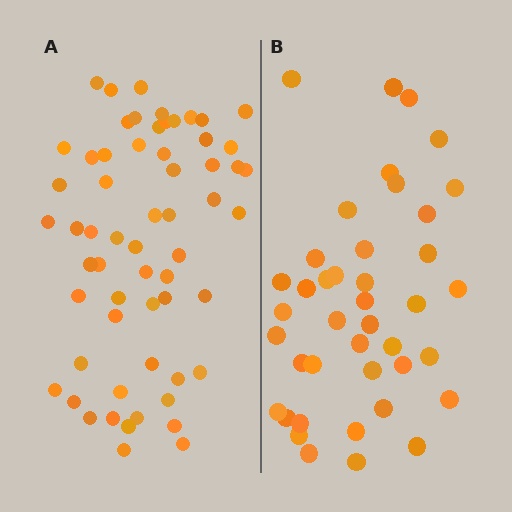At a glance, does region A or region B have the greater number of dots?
Region A (the left region) has more dots.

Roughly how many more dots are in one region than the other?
Region A has approximately 20 more dots than region B.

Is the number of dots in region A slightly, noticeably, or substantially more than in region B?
Region A has substantially more. The ratio is roughly 1.5 to 1.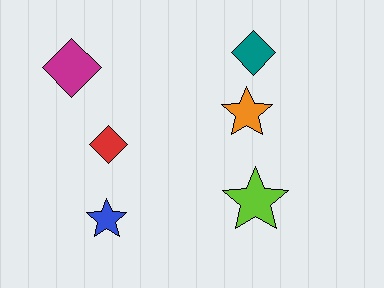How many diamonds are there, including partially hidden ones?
There are 3 diamonds.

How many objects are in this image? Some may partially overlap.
There are 6 objects.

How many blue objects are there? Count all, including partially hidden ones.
There is 1 blue object.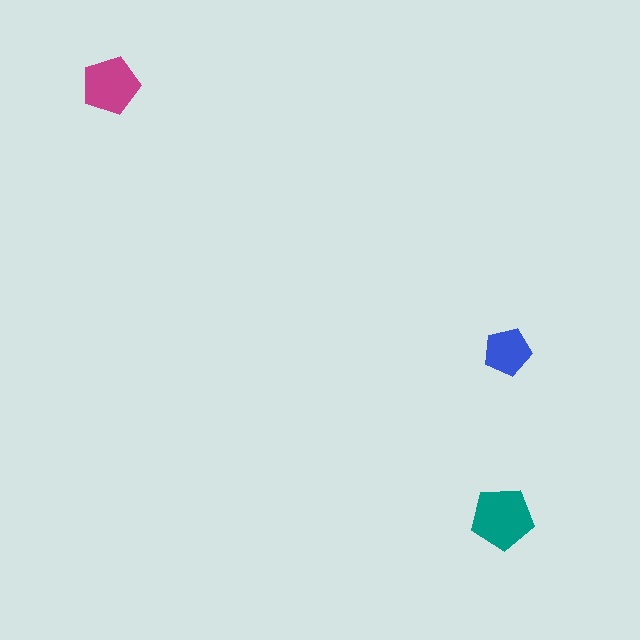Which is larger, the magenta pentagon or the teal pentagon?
The teal one.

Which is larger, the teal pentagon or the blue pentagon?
The teal one.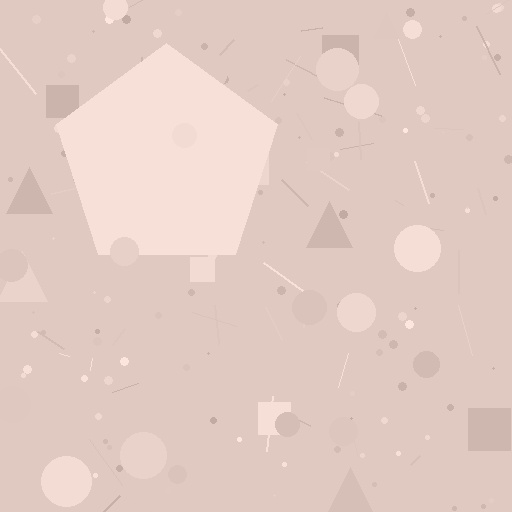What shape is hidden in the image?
A pentagon is hidden in the image.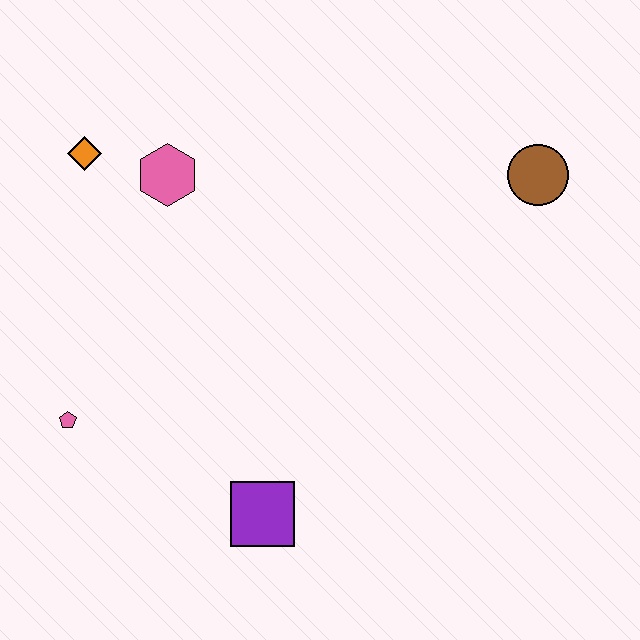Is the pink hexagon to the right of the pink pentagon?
Yes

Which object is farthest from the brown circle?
The pink pentagon is farthest from the brown circle.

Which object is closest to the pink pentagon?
The purple square is closest to the pink pentagon.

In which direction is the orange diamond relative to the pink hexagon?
The orange diamond is to the left of the pink hexagon.